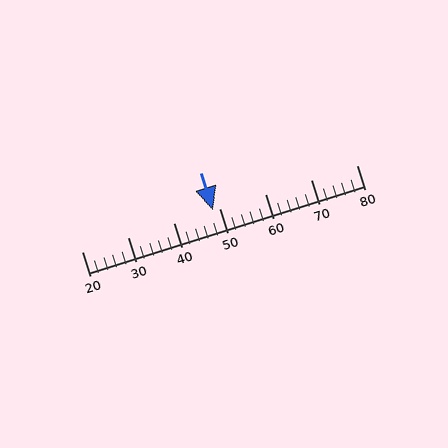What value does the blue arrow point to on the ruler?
The blue arrow points to approximately 49.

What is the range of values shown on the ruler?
The ruler shows values from 20 to 80.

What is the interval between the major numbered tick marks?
The major tick marks are spaced 10 units apart.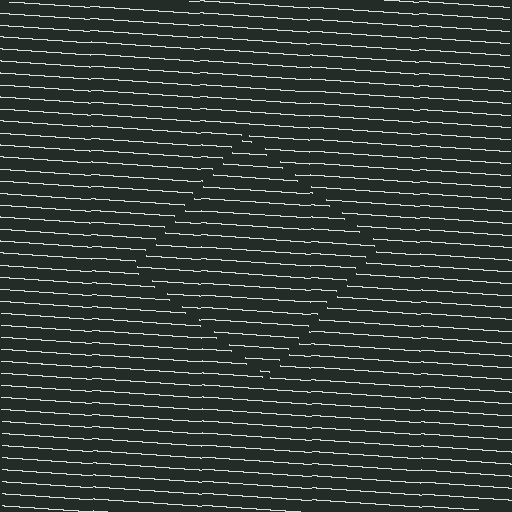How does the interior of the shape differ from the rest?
The interior of the shape contains the same grating, shifted by half a period — the contour is defined by the phase discontinuity where line-ends from the inner and outer gratings abut.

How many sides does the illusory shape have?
4 sides — the line-ends trace a square.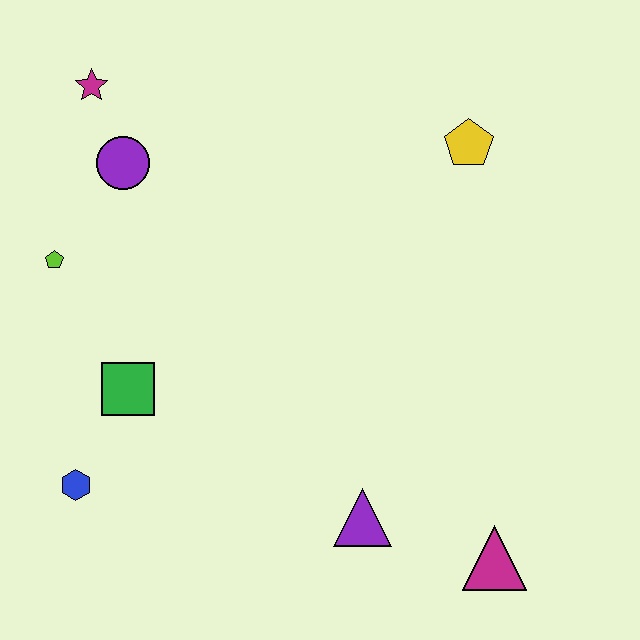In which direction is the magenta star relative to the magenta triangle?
The magenta star is above the magenta triangle.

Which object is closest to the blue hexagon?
The green square is closest to the blue hexagon.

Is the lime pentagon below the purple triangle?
No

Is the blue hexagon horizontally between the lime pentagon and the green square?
Yes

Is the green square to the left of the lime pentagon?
No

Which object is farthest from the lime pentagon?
The magenta triangle is farthest from the lime pentagon.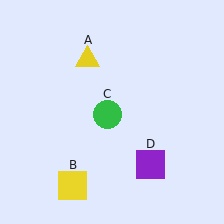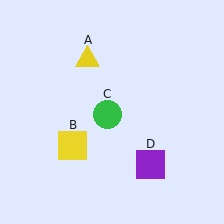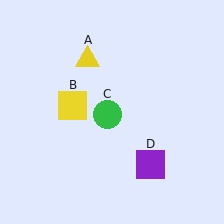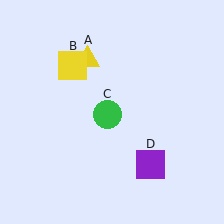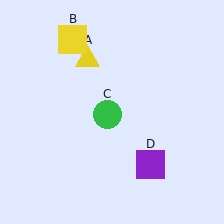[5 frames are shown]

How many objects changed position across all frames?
1 object changed position: yellow square (object B).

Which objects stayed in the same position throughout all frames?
Yellow triangle (object A) and green circle (object C) and purple square (object D) remained stationary.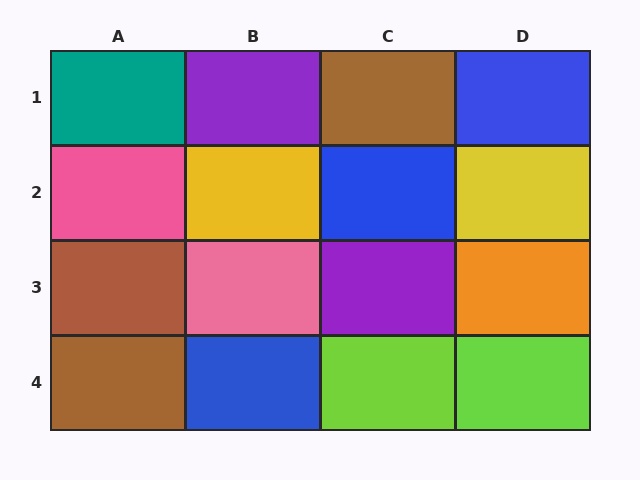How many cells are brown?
3 cells are brown.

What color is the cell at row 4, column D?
Lime.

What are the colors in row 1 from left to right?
Teal, purple, brown, blue.